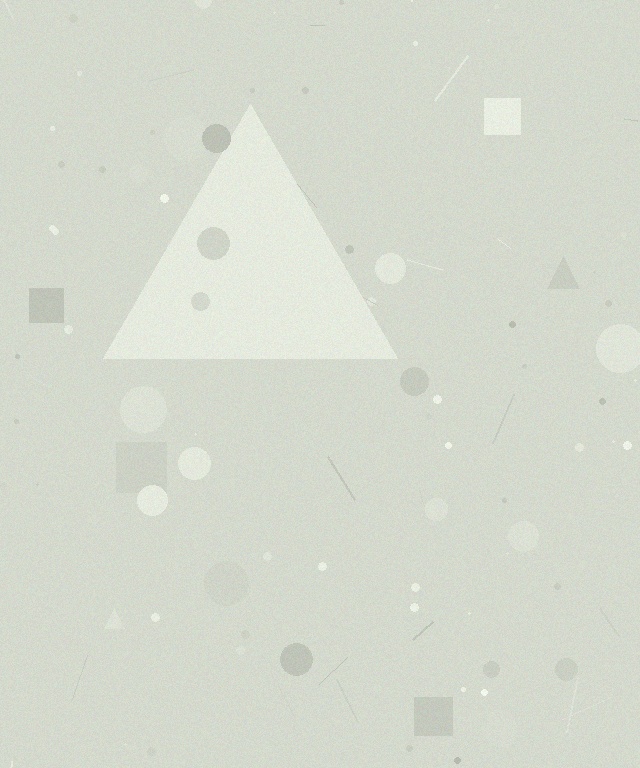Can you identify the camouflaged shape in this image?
The camouflaged shape is a triangle.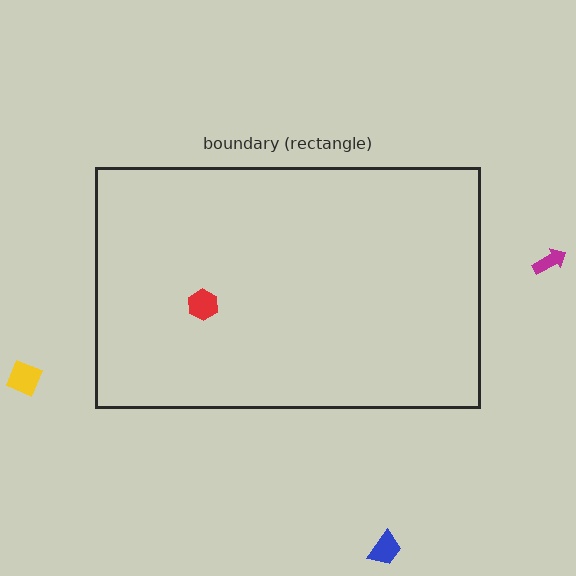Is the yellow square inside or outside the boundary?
Outside.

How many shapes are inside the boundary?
1 inside, 3 outside.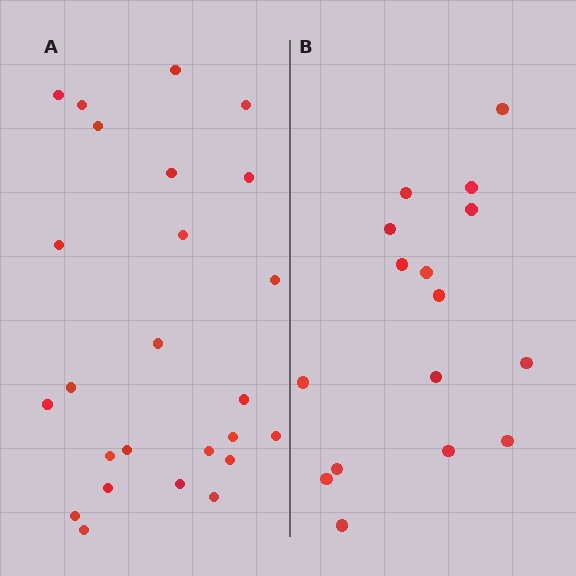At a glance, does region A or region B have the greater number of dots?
Region A (the left region) has more dots.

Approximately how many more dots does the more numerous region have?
Region A has roughly 8 or so more dots than region B.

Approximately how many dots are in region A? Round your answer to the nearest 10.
About 20 dots. (The exact count is 25, which rounds to 20.)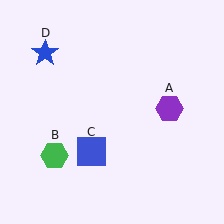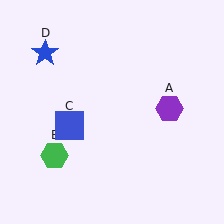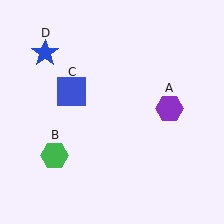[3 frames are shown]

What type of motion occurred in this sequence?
The blue square (object C) rotated clockwise around the center of the scene.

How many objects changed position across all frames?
1 object changed position: blue square (object C).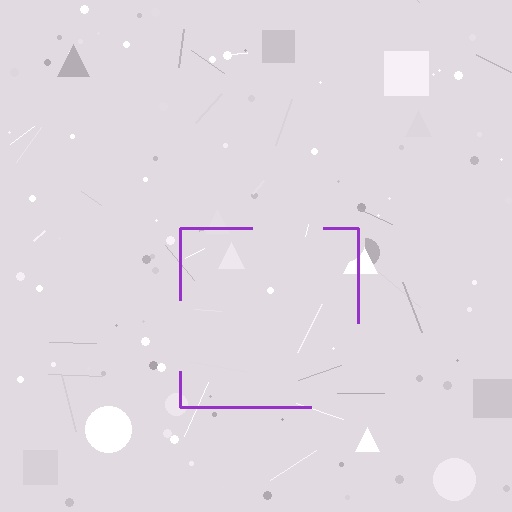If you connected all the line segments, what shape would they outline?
They would outline a square.